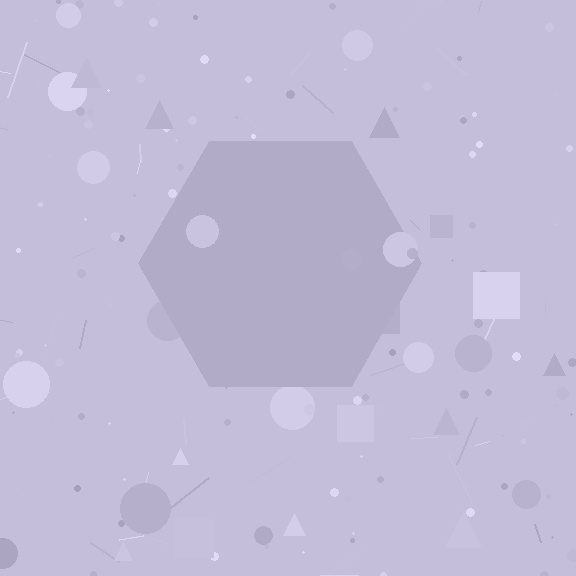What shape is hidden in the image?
A hexagon is hidden in the image.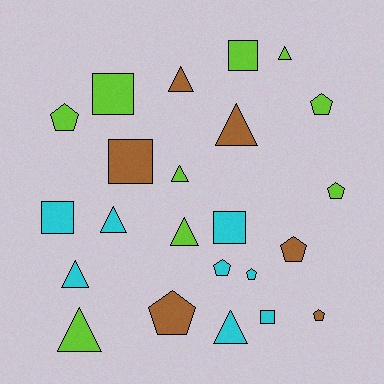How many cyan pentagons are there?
There are 2 cyan pentagons.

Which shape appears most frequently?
Triangle, with 9 objects.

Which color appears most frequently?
Lime, with 9 objects.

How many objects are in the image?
There are 23 objects.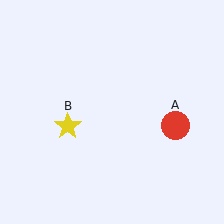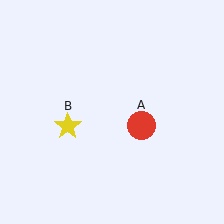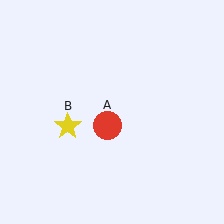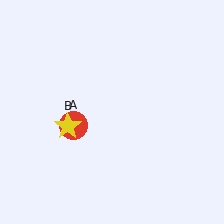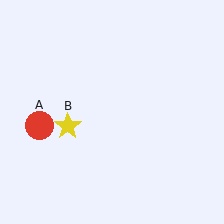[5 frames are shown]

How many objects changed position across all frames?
1 object changed position: red circle (object A).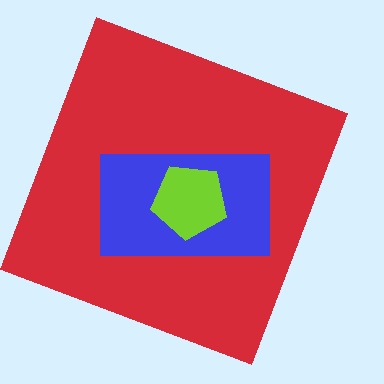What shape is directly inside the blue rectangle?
The lime pentagon.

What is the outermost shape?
The red square.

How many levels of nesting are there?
3.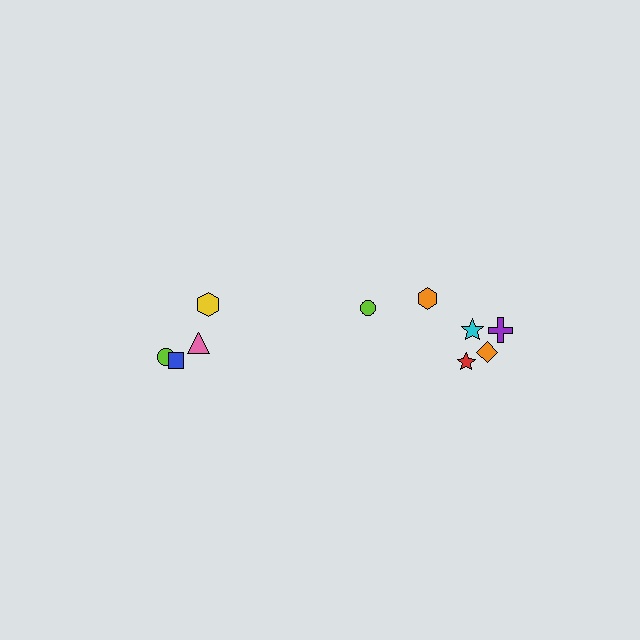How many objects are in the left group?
There are 4 objects.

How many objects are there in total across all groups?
There are 10 objects.